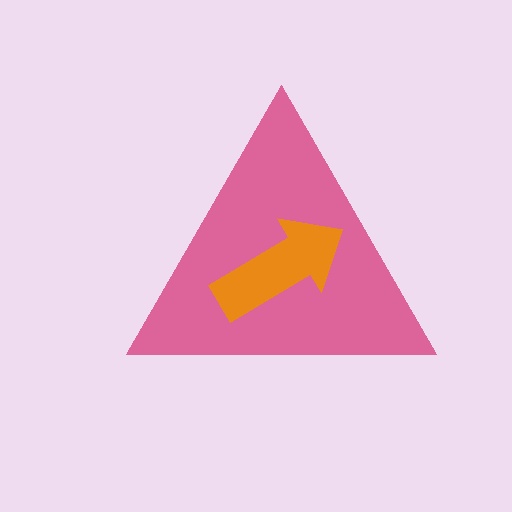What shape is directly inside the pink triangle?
The orange arrow.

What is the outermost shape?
The pink triangle.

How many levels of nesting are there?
2.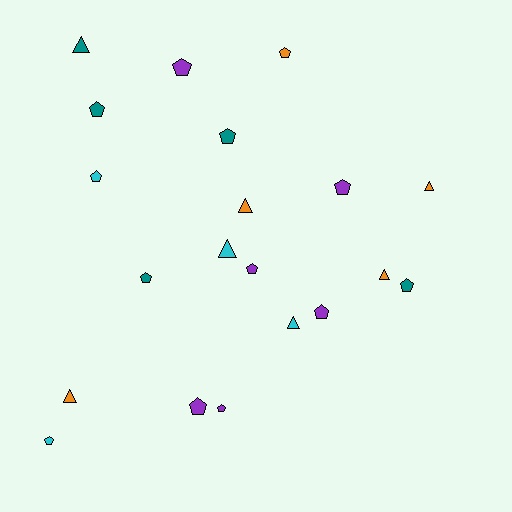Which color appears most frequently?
Purple, with 6 objects.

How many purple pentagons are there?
There are 6 purple pentagons.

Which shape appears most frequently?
Pentagon, with 13 objects.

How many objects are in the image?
There are 20 objects.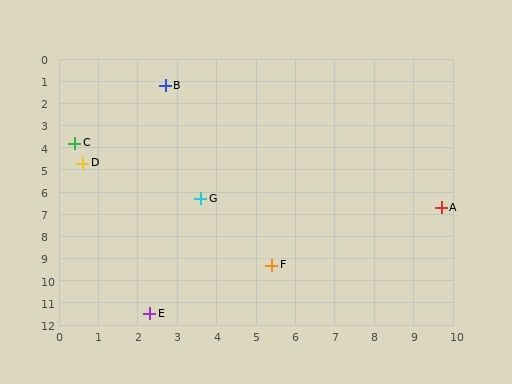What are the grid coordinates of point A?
Point A is at approximately (9.7, 6.7).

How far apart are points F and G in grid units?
Points F and G are about 3.5 grid units apart.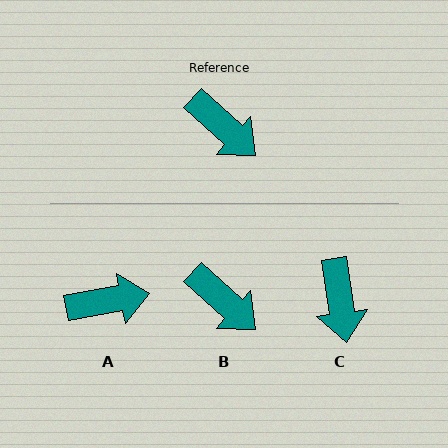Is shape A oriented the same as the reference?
No, it is off by about 52 degrees.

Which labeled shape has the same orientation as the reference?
B.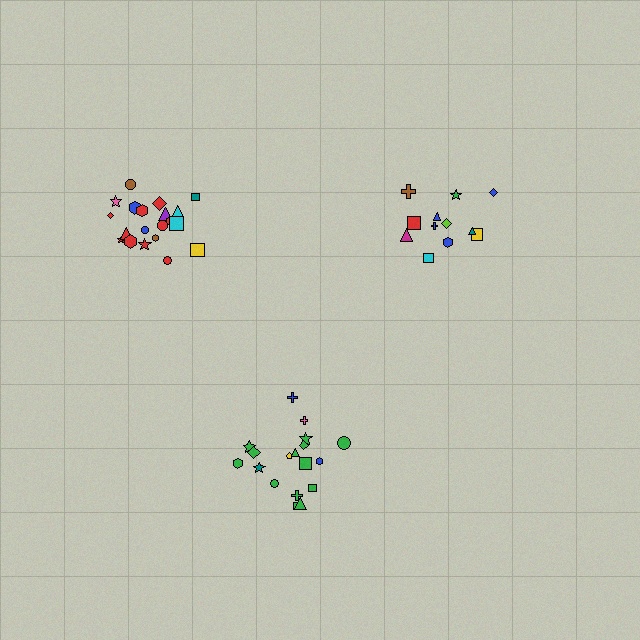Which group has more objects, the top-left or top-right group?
The top-left group.